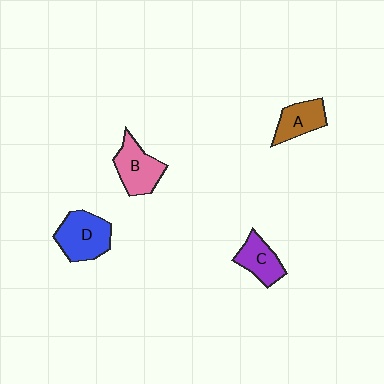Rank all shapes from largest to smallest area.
From largest to smallest: D (blue), B (pink), C (purple), A (brown).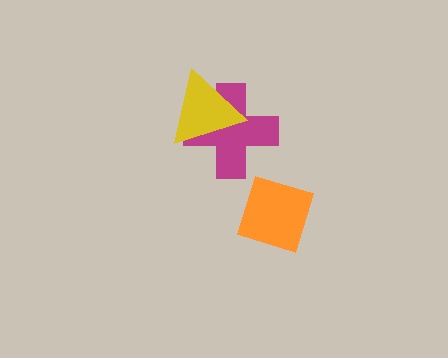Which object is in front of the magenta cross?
The yellow triangle is in front of the magenta cross.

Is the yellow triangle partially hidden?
No, no other shape covers it.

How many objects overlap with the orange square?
0 objects overlap with the orange square.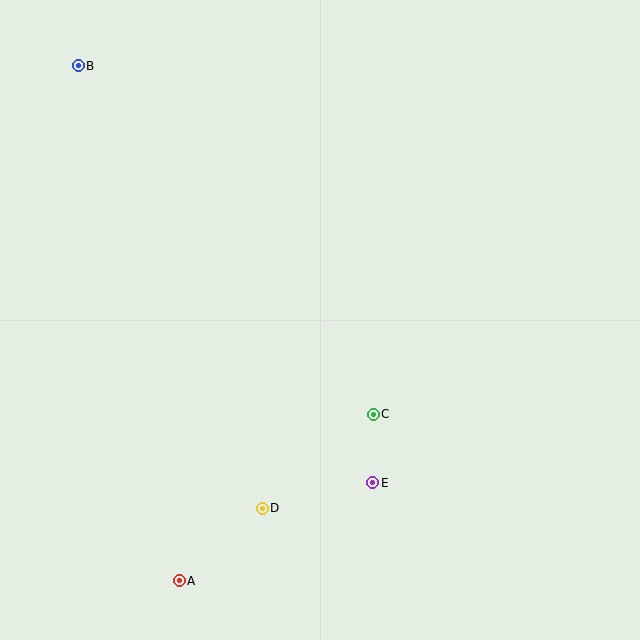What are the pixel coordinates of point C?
Point C is at (373, 414).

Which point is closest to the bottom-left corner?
Point A is closest to the bottom-left corner.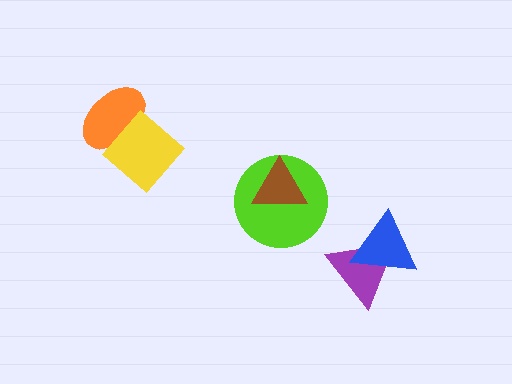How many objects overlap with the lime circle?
1 object overlaps with the lime circle.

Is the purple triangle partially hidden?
Yes, it is partially covered by another shape.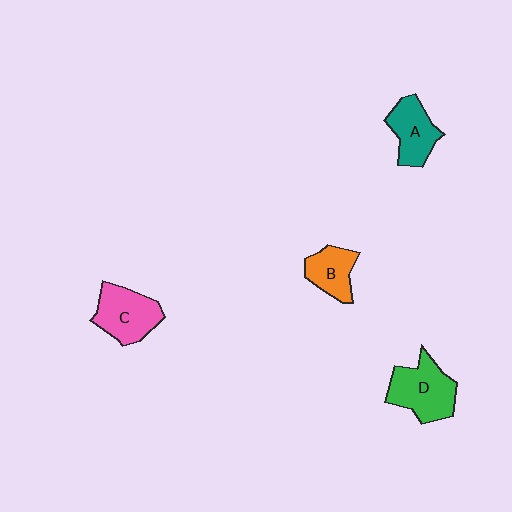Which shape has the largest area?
Shape D (green).